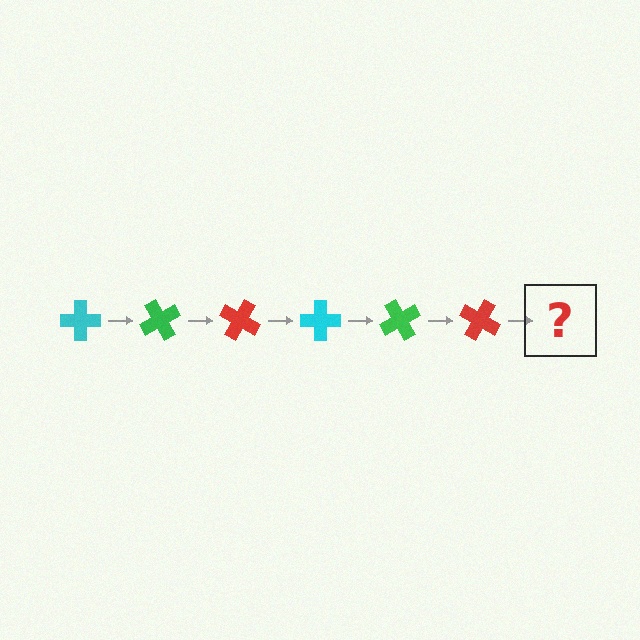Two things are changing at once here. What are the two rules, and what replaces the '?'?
The two rules are that it rotates 60 degrees each step and the color cycles through cyan, green, and red. The '?' should be a cyan cross, rotated 360 degrees from the start.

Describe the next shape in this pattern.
It should be a cyan cross, rotated 360 degrees from the start.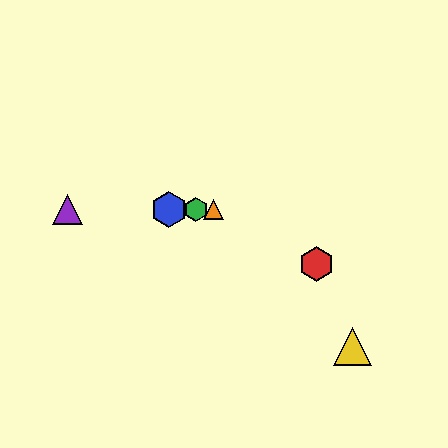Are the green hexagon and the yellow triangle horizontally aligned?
No, the green hexagon is at y≈210 and the yellow triangle is at y≈347.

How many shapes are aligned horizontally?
4 shapes (the blue hexagon, the green hexagon, the purple triangle, the orange triangle) are aligned horizontally.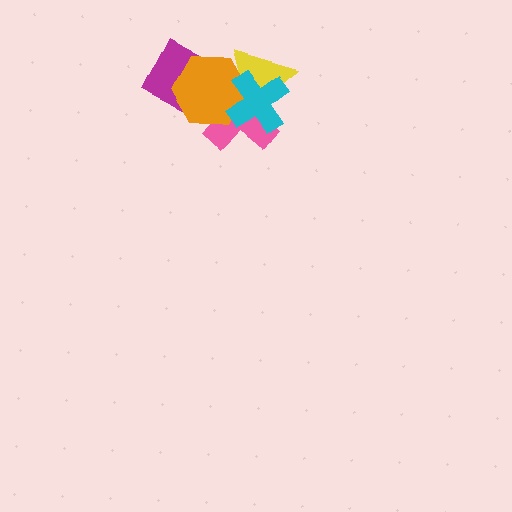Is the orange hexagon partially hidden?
Yes, it is partially covered by another shape.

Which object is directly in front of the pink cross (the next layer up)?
The magenta diamond is directly in front of the pink cross.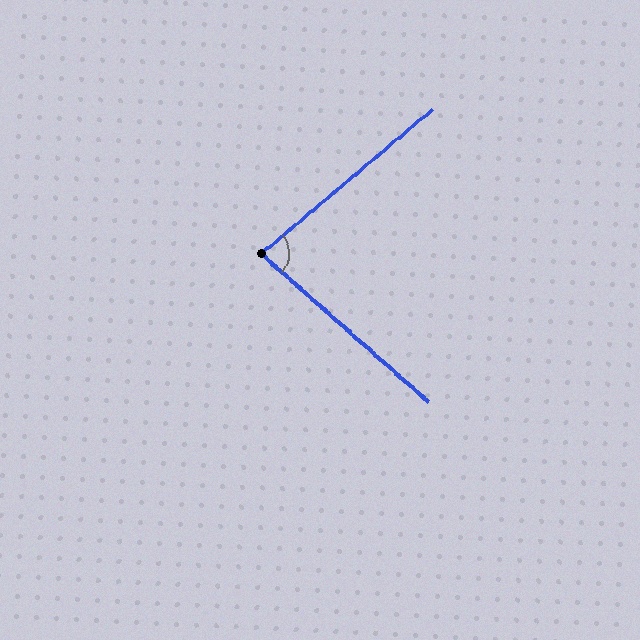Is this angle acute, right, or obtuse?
It is acute.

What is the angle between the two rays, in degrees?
Approximately 82 degrees.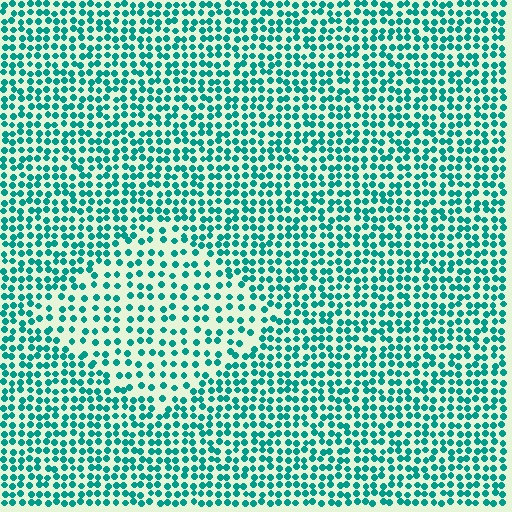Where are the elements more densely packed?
The elements are more densely packed outside the diamond boundary.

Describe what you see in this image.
The image contains small teal elements arranged at two different densities. A diamond-shaped region is visible where the elements are less densely packed than the surrounding area.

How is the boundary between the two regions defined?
The boundary is defined by a change in element density (approximately 1.7x ratio). All elements are the same color, size, and shape.